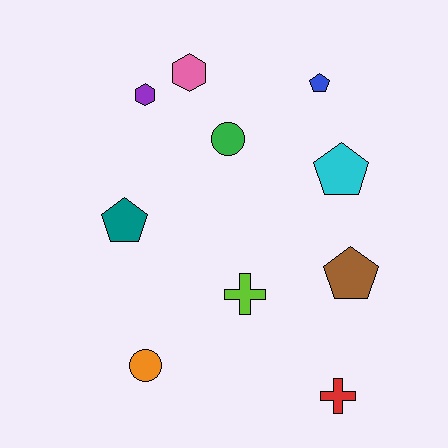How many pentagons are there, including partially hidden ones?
There are 4 pentagons.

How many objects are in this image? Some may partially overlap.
There are 10 objects.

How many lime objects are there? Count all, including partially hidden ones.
There is 1 lime object.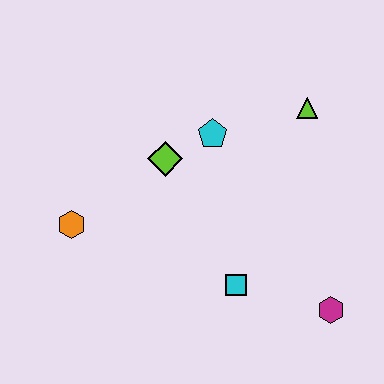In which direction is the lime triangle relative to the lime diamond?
The lime triangle is to the right of the lime diamond.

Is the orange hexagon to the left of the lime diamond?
Yes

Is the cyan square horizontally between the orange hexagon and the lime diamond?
No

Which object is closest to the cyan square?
The magenta hexagon is closest to the cyan square.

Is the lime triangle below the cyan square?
No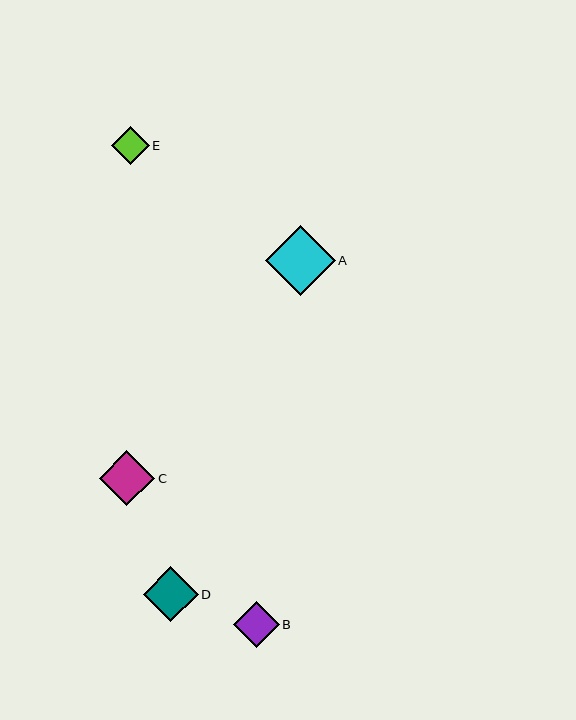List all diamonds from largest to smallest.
From largest to smallest: A, C, D, B, E.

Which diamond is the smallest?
Diamond E is the smallest with a size of approximately 38 pixels.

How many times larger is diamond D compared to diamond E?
Diamond D is approximately 1.4 times the size of diamond E.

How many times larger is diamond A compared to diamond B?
Diamond A is approximately 1.5 times the size of diamond B.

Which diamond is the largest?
Diamond A is the largest with a size of approximately 70 pixels.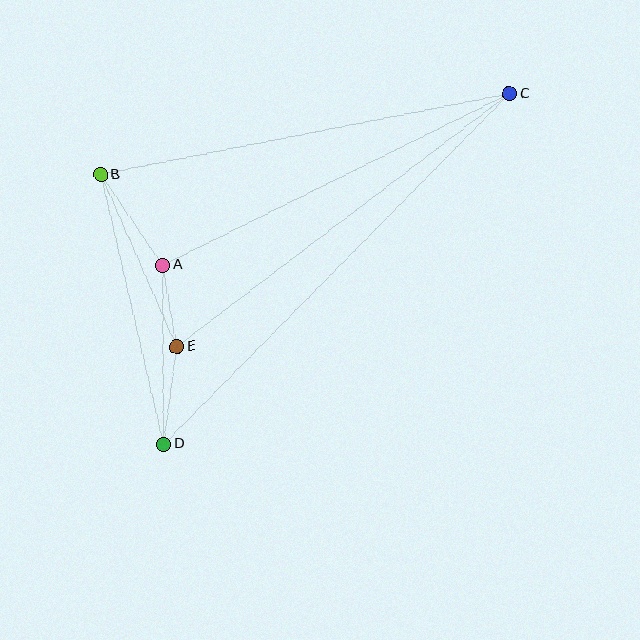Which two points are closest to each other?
Points A and E are closest to each other.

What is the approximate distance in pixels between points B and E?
The distance between B and E is approximately 188 pixels.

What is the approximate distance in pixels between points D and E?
The distance between D and E is approximately 98 pixels.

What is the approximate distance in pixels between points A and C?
The distance between A and C is approximately 386 pixels.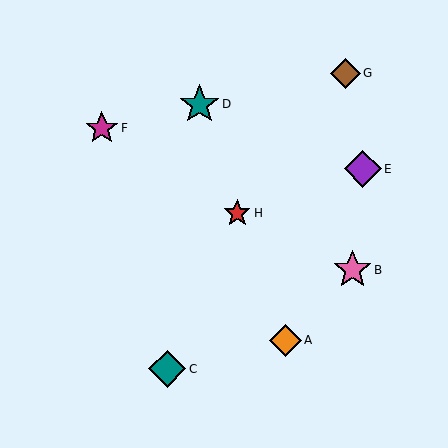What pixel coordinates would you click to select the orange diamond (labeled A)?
Click at (285, 340) to select the orange diamond A.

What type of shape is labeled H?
Shape H is a red star.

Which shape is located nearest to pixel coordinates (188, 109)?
The teal star (labeled D) at (200, 104) is nearest to that location.